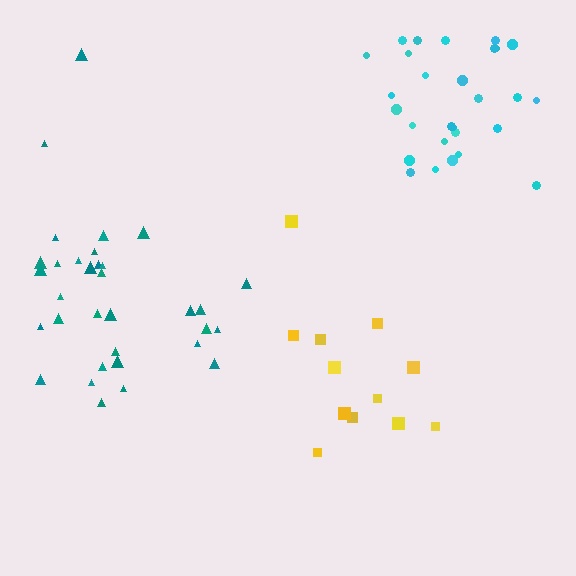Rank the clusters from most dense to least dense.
cyan, teal, yellow.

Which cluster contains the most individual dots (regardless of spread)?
Teal (33).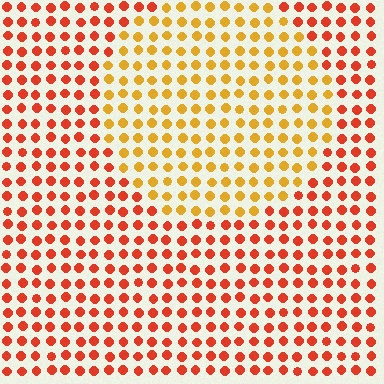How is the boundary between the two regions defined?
The boundary is defined purely by a slight shift in hue (about 36 degrees). Spacing, size, and orientation are identical on both sides.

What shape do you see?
I see a circle.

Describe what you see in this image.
The image is filled with small red elements in a uniform arrangement. A circle-shaped region is visible where the elements are tinted to a slightly different hue, forming a subtle color boundary.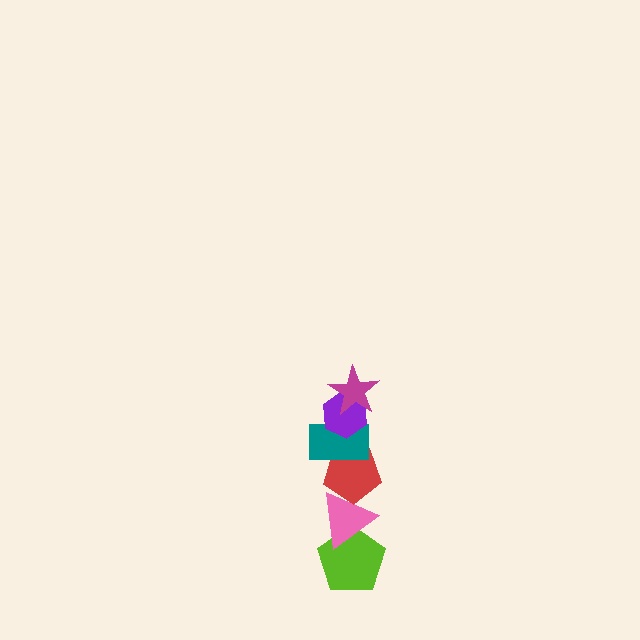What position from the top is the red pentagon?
The red pentagon is 4th from the top.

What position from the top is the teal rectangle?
The teal rectangle is 3rd from the top.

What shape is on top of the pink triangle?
The red pentagon is on top of the pink triangle.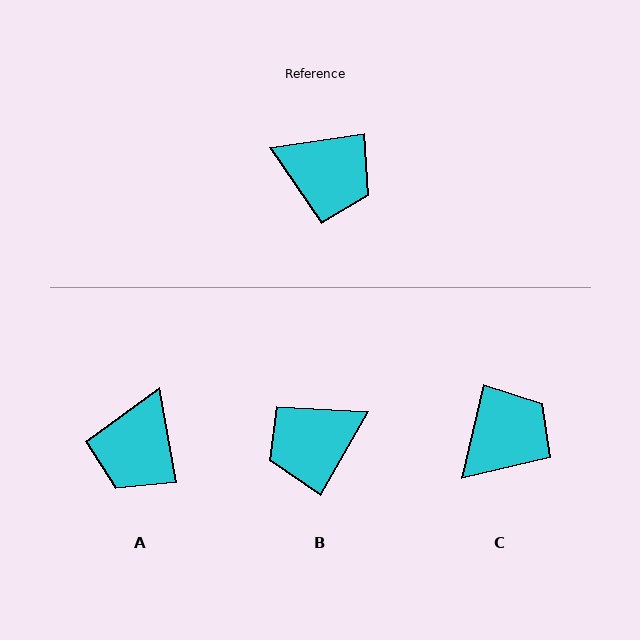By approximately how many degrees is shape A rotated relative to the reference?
Approximately 88 degrees clockwise.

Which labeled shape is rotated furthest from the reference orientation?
B, about 128 degrees away.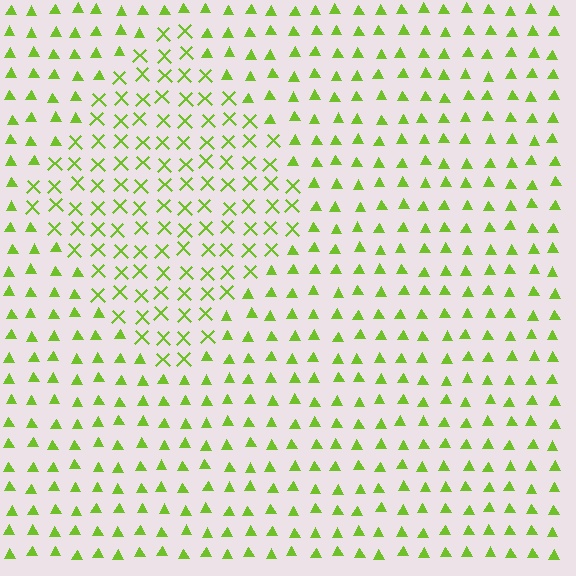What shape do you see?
I see a diamond.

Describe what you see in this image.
The image is filled with small lime elements arranged in a uniform grid. A diamond-shaped region contains X marks, while the surrounding area contains triangles. The boundary is defined purely by the change in element shape.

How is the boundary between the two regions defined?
The boundary is defined by a change in element shape: X marks inside vs. triangles outside. All elements share the same color and spacing.